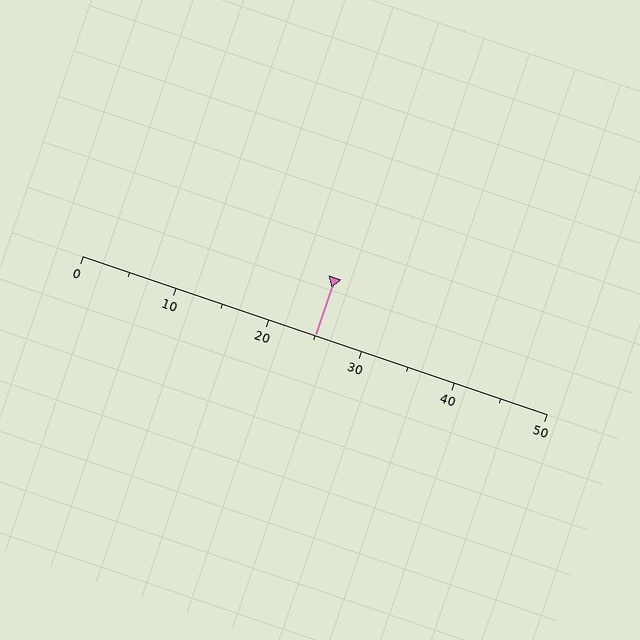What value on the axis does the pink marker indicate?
The marker indicates approximately 25.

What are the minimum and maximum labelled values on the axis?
The axis runs from 0 to 50.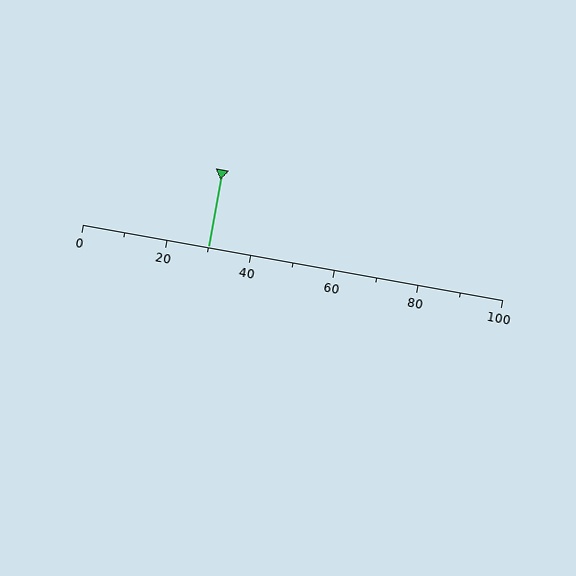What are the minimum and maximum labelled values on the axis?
The axis runs from 0 to 100.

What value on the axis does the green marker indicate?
The marker indicates approximately 30.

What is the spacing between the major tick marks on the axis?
The major ticks are spaced 20 apart.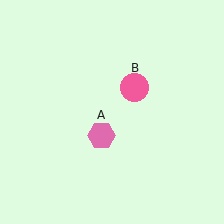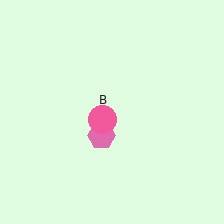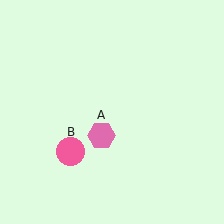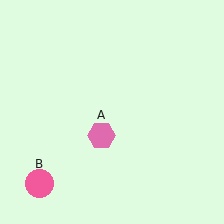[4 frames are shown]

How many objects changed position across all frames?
1 object changed position: pink circle (object B).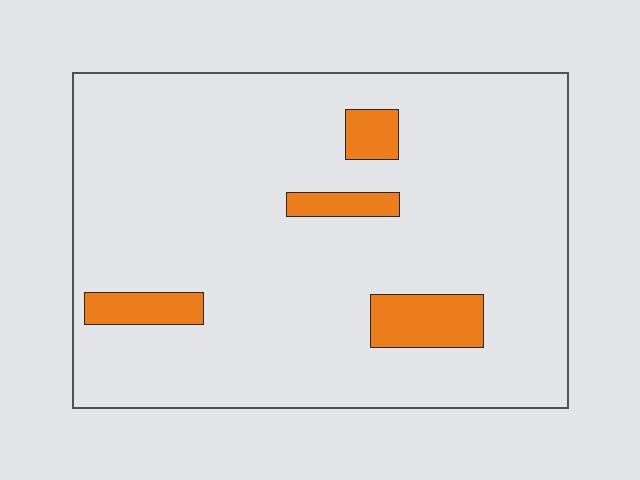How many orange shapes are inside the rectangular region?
4.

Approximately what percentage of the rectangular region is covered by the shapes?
Approximately 10%.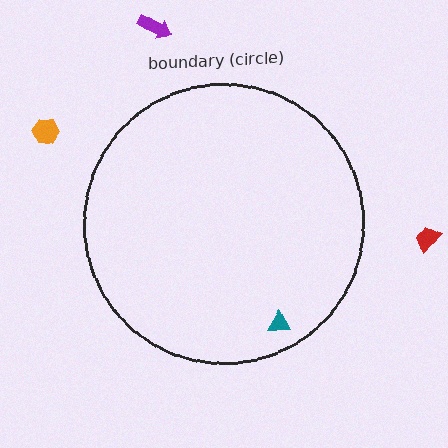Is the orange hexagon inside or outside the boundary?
Outside.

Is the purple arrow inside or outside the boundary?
Outside.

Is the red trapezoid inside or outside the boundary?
Outside.